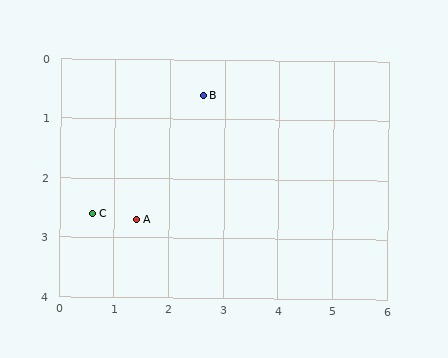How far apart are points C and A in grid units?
Points C and A are about 0.8 grid units apart.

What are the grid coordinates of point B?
Point B is at approximately (2.6, 0.6).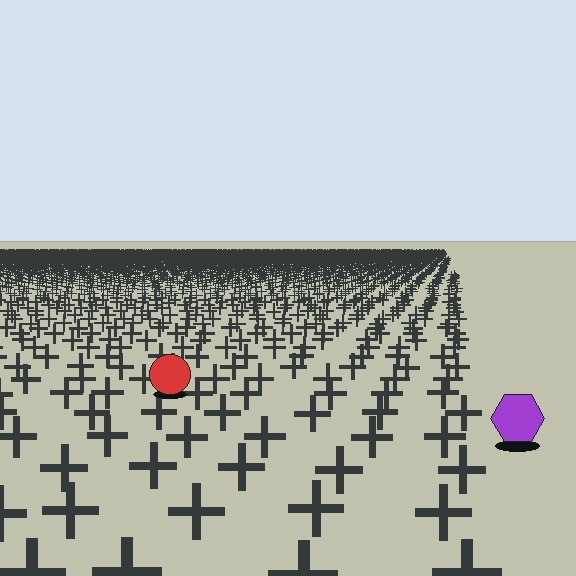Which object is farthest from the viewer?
The red circle is farthest from the viewer. It appears smaller and the ground texture around it is denser.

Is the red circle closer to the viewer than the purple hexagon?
No. The purple hexagon is closer — you can tell from the texture gradient: the ground texture is coarser near it.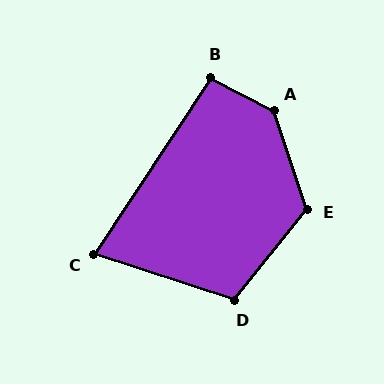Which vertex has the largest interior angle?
A, at approximately 135 degrees.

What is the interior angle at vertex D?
Approximately 110 degrees (obtuse).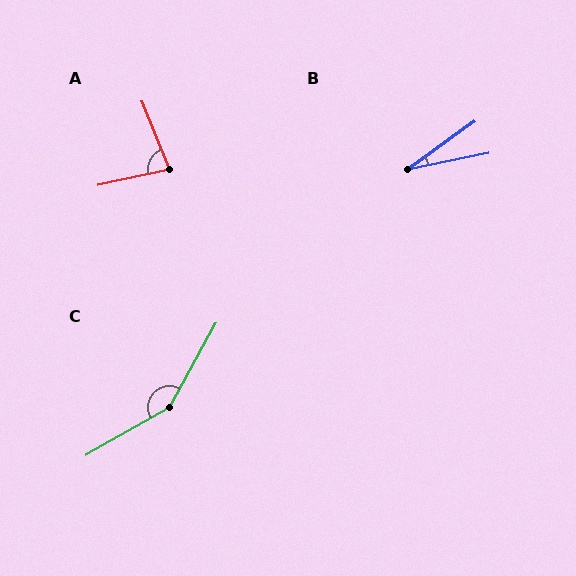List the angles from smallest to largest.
B (24°), A (80°), C (149°).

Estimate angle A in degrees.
Approximately 80 degrees.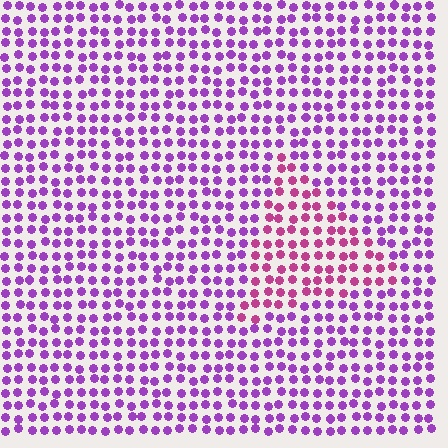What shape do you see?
I see a triangle.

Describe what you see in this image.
The image is filled with small purple elements in a uniform arrangement. A triangle-shaped region is visible where the elements are tinted to a slightly different hue, forming a subtle color boundary.